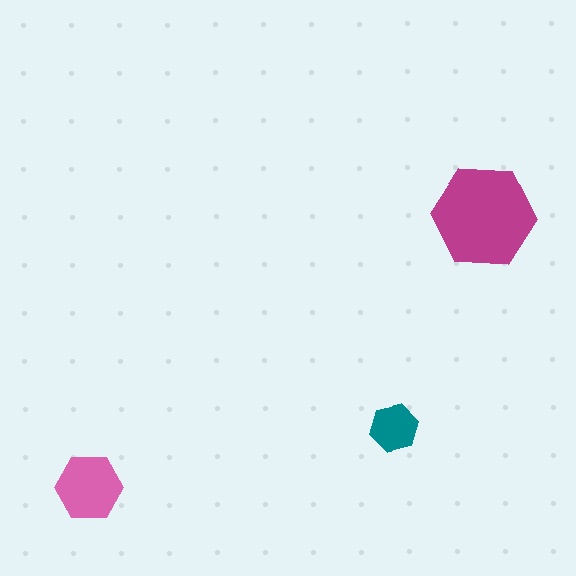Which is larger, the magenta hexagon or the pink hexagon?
The magenta one.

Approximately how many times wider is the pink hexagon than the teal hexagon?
About 1.5 times wider.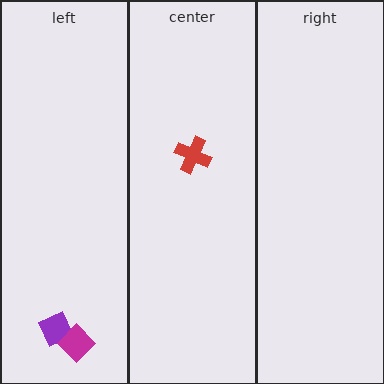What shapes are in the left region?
The purple square, the magenta diamond.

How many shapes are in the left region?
2.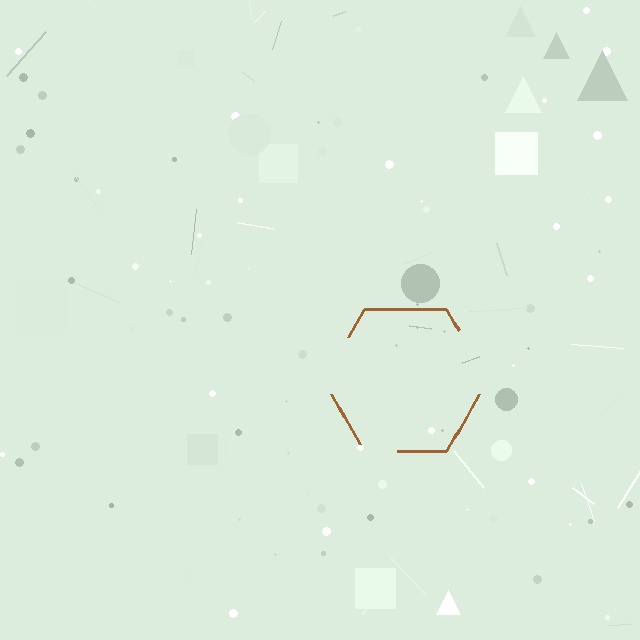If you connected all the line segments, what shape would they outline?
They would outline a hexagon.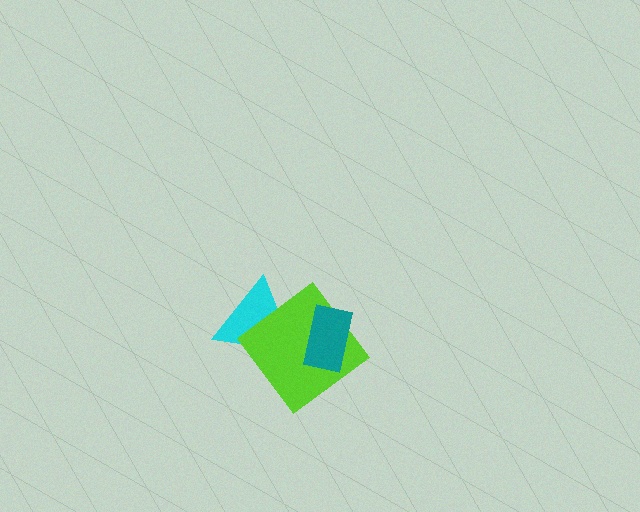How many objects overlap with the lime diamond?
2 objects overlap with the lime diamond.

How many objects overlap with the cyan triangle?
1 object overlaps with the cyan triangle.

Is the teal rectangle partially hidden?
No, no other shape covers it.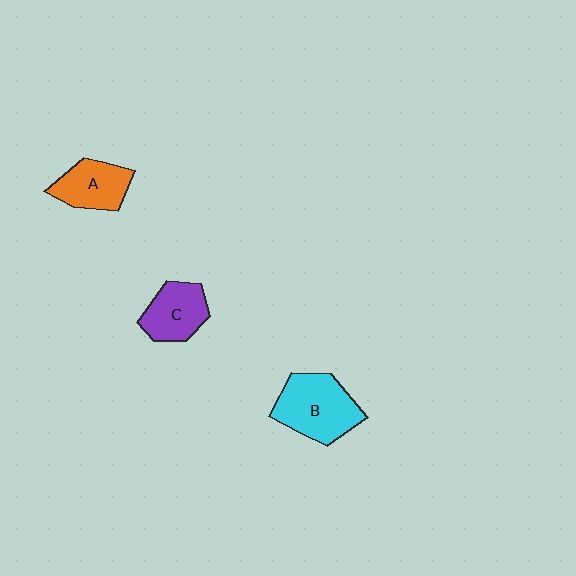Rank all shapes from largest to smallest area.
From largest to smallest: B (cyan), C (purple), A (orange).